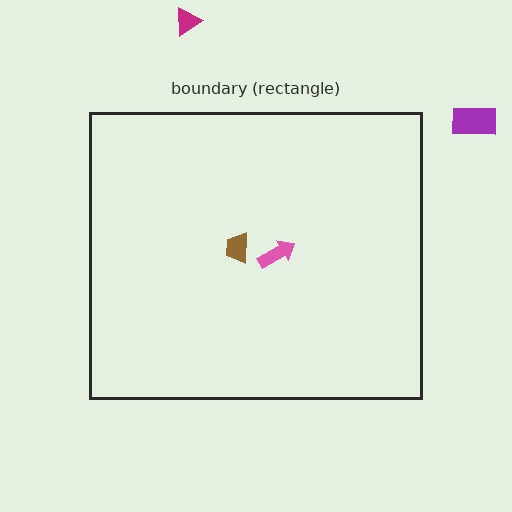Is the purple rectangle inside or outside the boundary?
Outside.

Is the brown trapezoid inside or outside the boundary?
Inside.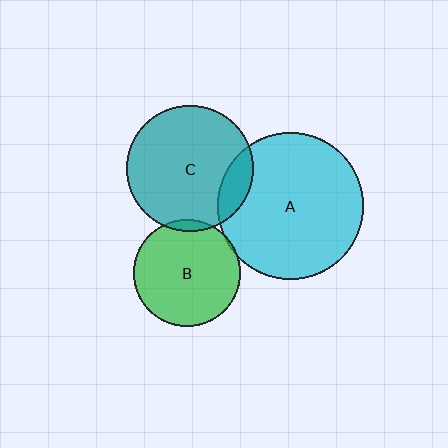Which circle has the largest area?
Circle A (cyan).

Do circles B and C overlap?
Yes.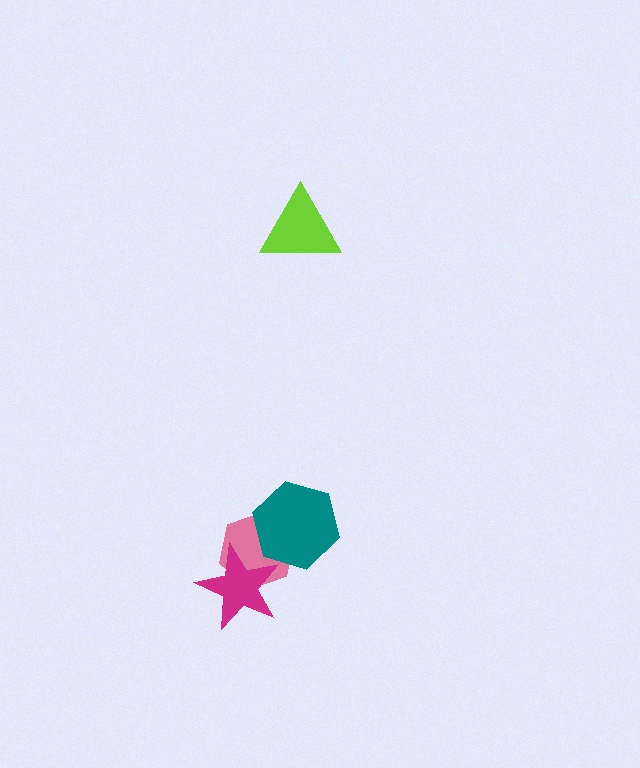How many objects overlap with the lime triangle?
0 objects overlap with the lime triangle.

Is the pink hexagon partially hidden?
Yes, it is partially covered by another shape.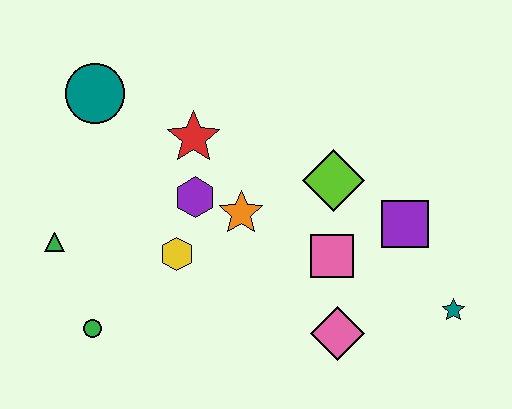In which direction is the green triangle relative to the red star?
The green triangle is to the left of the red star.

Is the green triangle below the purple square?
Yes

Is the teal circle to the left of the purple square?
Yes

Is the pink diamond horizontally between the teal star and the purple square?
No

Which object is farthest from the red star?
The teal star is farthest from the red star.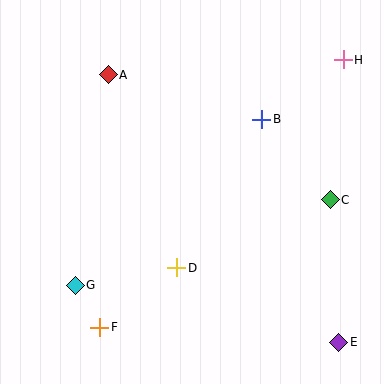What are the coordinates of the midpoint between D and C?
The midpoint between D and C is at (253, 234).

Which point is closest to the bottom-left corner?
Point F is closest to the bottom-left corner.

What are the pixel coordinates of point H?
Point H is at (343, 60).